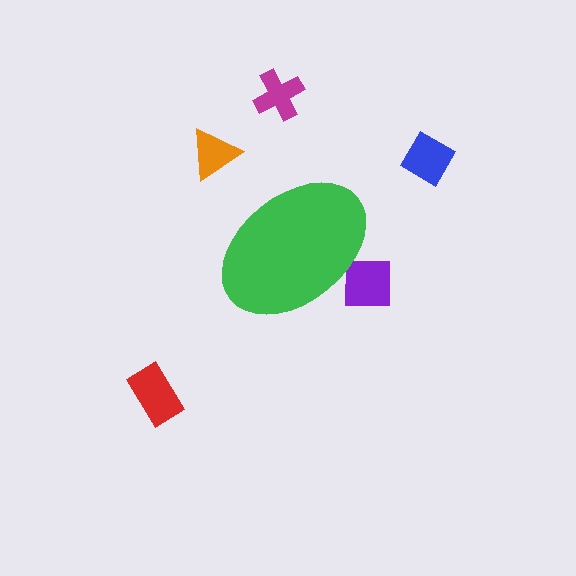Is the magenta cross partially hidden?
No, the magenta cross is fully visible.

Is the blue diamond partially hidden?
No, the blue diamond is fully visible.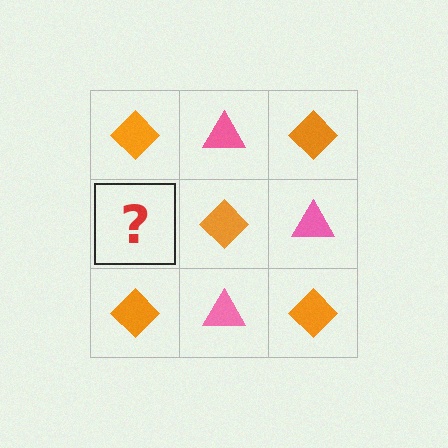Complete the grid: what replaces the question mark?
The question mark should be replaced with a pink triangle.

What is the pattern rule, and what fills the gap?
The rule is that it alternates orange diamond and pink triangle in a checkerboard pattern. The gap should be filled with a pink triangle.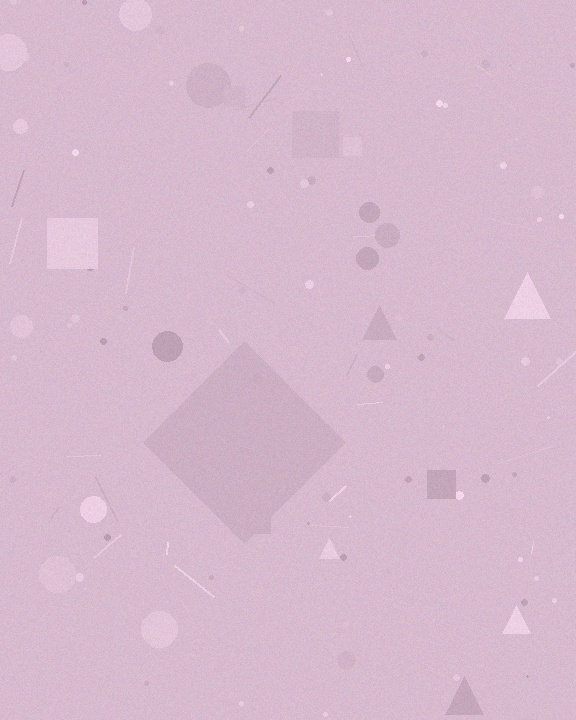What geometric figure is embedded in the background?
A diamond is embedded in the background.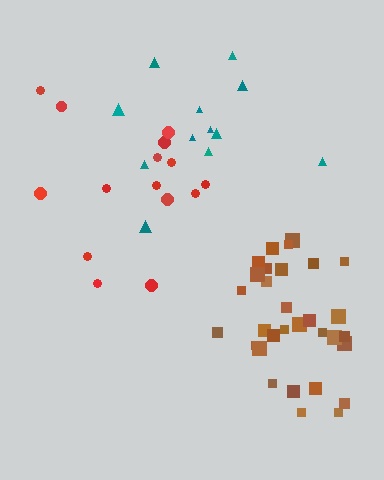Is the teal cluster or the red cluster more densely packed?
Red.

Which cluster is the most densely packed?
Brown.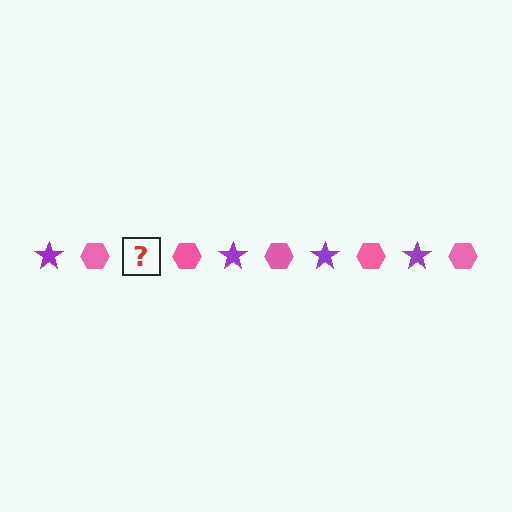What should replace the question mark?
The question mark should be replaced with a purple star.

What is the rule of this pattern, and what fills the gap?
The rule is that the pattern alternates between purple star and pink hexagon. The gap should be filled with a purple star.